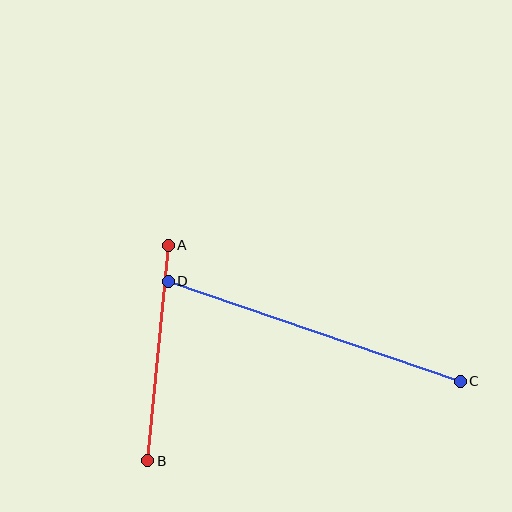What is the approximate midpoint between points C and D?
The midpoint is at approximately (314, 331) pixels.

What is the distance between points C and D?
The distance is approximately 309 pixels.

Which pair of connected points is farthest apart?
Points C and D are farthest apart.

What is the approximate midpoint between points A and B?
The midpoint is at approximately (158, 353) pixels.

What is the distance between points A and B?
The distance is approximately 216 pixels.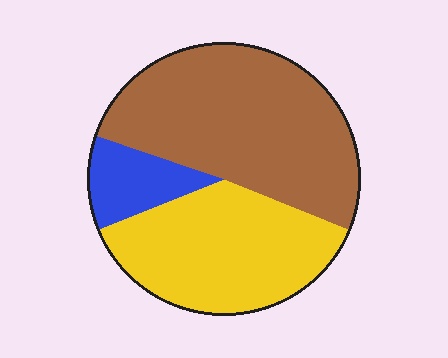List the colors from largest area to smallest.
From largest to smallest: brown, yellow, blue.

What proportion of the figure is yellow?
Yellow covers 38% of the figure.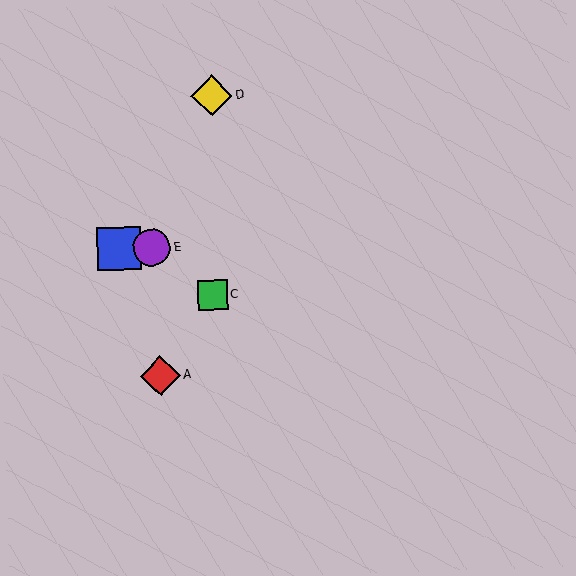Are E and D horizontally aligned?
No, E is at y≈247 and D is at y≈96.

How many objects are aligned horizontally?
2 objects (B, E) are aligned horizontally.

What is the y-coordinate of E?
Object E is at y≈247.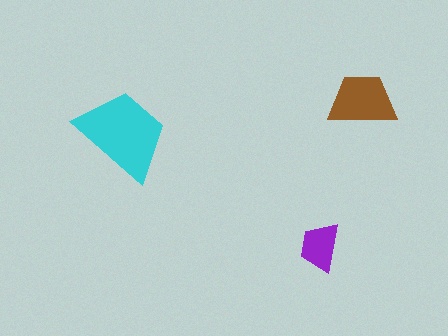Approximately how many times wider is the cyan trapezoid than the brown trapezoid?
About 1.5 times wider.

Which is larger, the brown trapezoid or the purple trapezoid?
The brown one.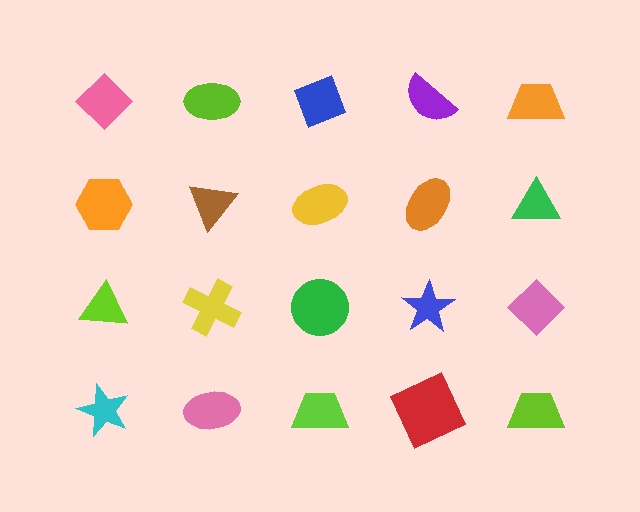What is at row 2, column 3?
A yellow ellipse.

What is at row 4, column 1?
A cyan star.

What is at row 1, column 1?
A pink diamond.